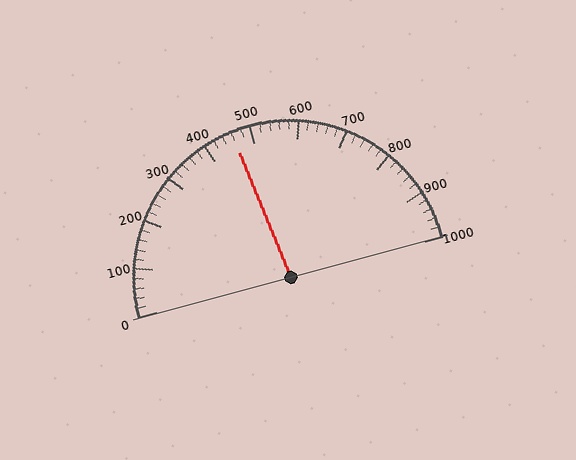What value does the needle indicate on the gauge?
The needle indicates approximately 460.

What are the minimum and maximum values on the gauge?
The gauge ranges from 0 to 1000.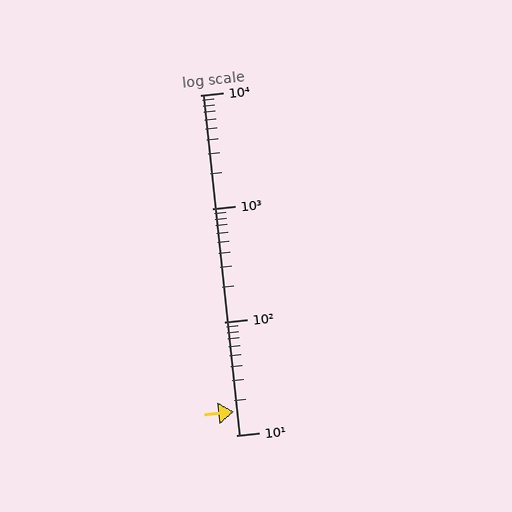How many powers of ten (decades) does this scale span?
The scale spans 3 decades, from 10 to 10000.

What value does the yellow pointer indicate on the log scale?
The pointer indicates approximately 16.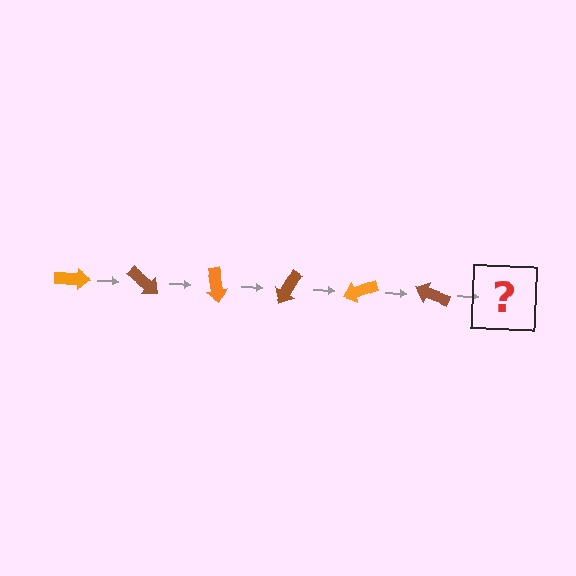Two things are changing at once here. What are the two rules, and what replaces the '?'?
The two rules are that it rotates 40 degrees each step and the color cycles through orange and brown. The '?' should be an orange arrow, rotated 240 degrees from the start.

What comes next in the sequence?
The next element should be an orange arrow, rotated 240 degrees from the start.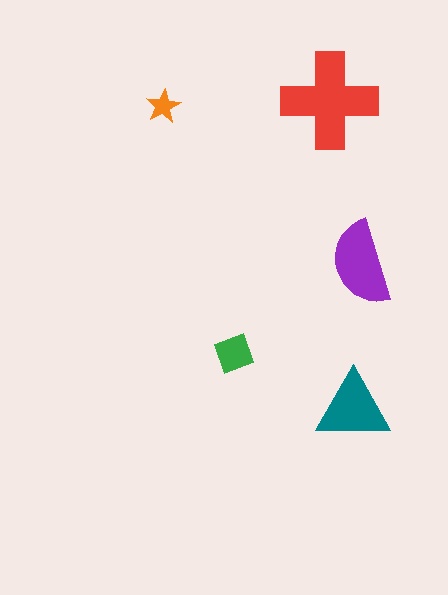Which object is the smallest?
The orange star.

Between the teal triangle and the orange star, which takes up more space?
The teal triangle.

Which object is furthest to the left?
The orange star is leftmost.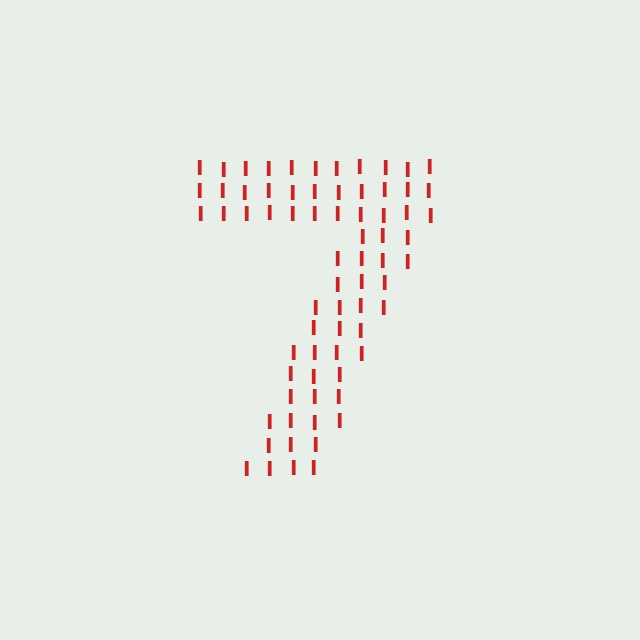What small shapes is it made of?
It is made of small letter I's.